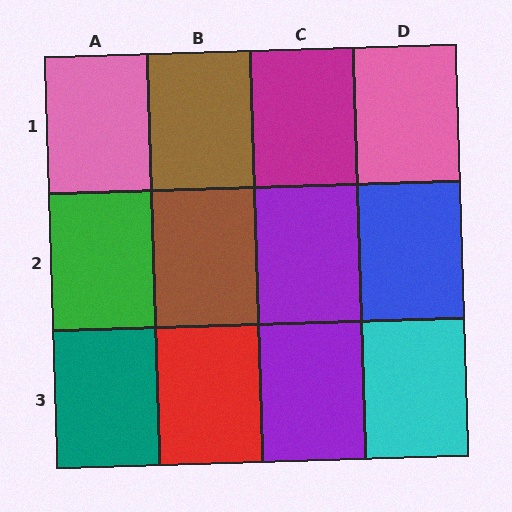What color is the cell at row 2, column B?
Brown.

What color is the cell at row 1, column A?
Pink.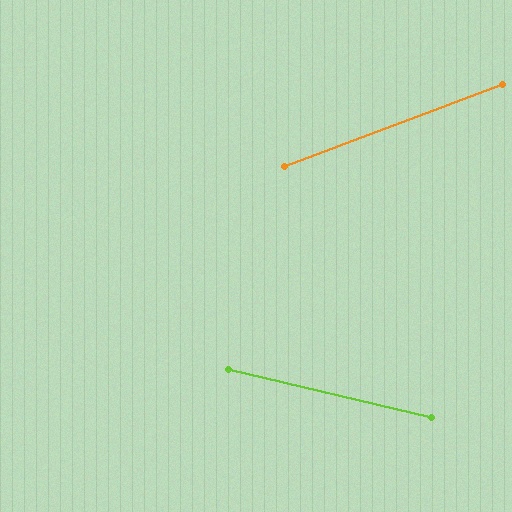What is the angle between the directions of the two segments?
Approximately 34 degrees.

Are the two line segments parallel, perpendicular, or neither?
Neither parallel nor perpendicular — they differ by about 34°.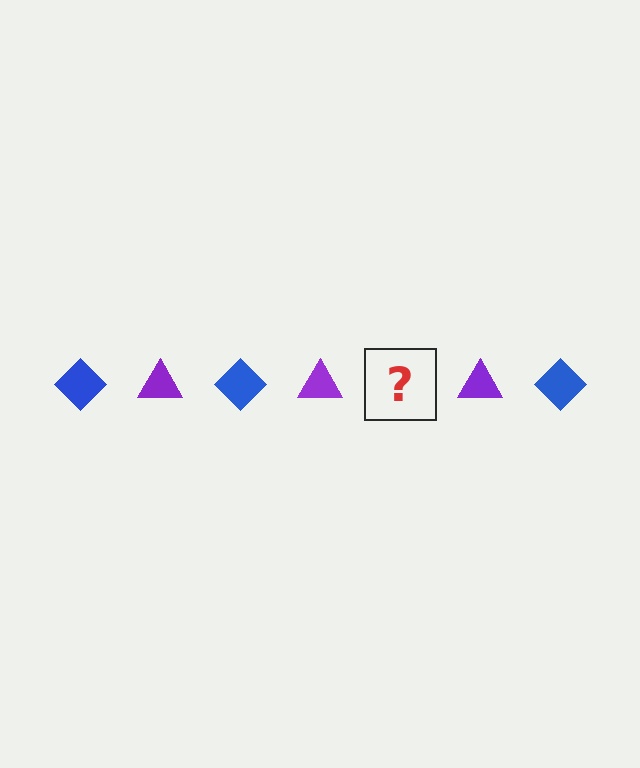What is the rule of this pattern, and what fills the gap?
The rule is that the pattern alternates between blue diamond and purple triangle. The gap should be filled with a blue diamond.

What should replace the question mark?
The question mark should be replaced with a blue diamond.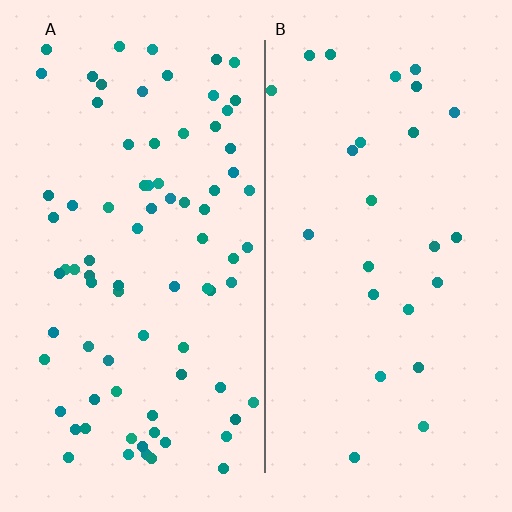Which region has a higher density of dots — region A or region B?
A (the left).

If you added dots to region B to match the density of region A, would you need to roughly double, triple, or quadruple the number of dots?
Approximately triple.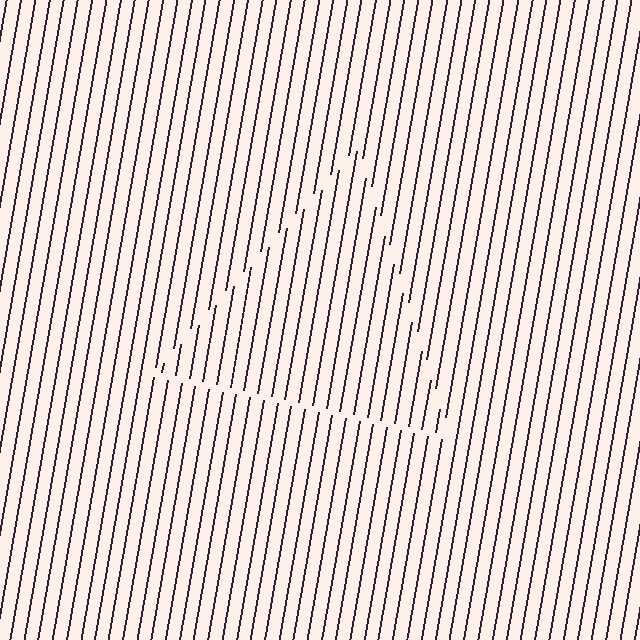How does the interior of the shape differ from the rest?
The interior of the shape contains the same grating, shifted by half a period — the contour is defined by the phase discontinuity where line-ends from the inner and outer gratings abut.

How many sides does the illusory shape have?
3 sides — the line-ends trace a triangle.